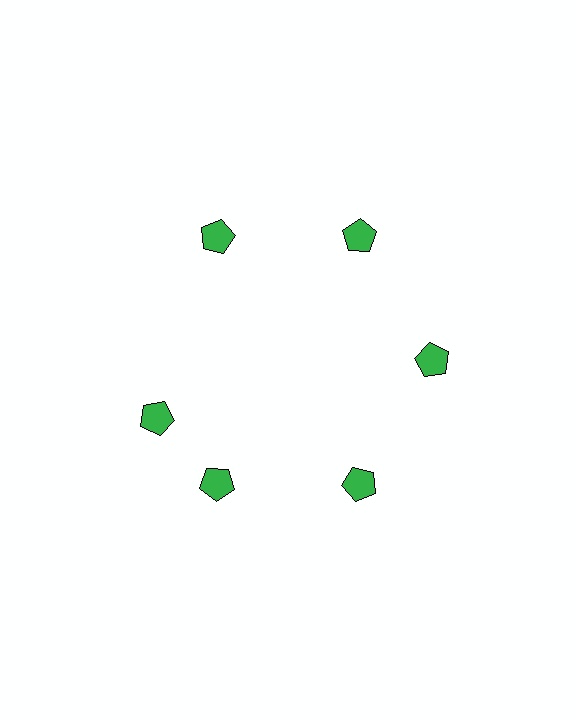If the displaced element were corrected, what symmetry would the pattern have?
It would have 6-fold rotational symmetry — the pattern would map onto itself every 60 degrees.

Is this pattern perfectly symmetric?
No. The 6 green pentagons are arranged in a ring, but one element near the 9 o'clock position is rotated out of alignment along the ring, breaking the 6-fold rotational symmetry.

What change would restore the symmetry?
The symmetry would be restored by rotating it back into even spacing with its neighbors so that all 6 pentagons sit at equal angles and equal distance from the center.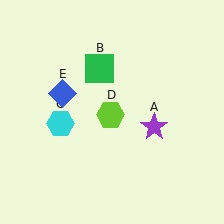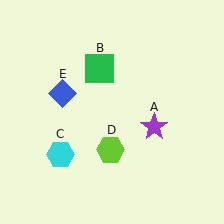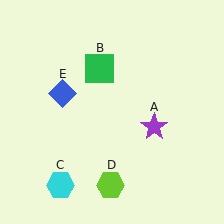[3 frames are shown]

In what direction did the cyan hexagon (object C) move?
The cyan hexagon (object C) moved down.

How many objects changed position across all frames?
2 objects changed position: cyan hexagon (object C), lime hexagon (object D).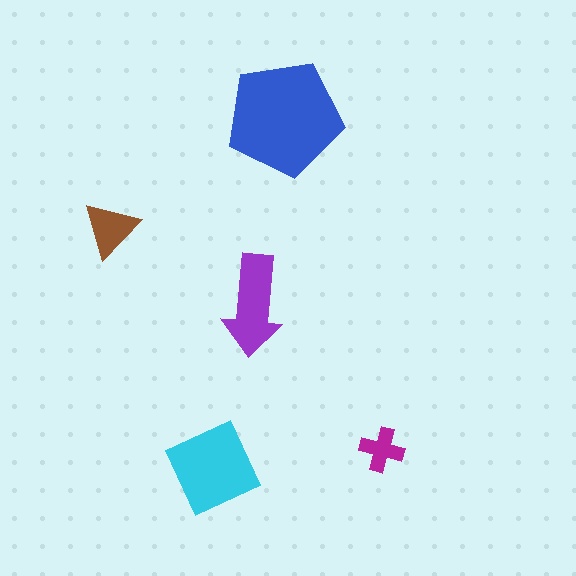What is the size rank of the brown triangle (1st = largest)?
4th.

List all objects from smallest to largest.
The magenta cross, the brown triangle, the purple arrow, the cyan diamond, the blue pentagon.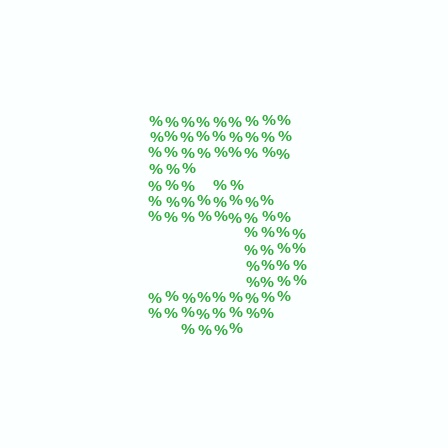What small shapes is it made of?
It is made of small percent signs.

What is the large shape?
The large shape is the digit 5.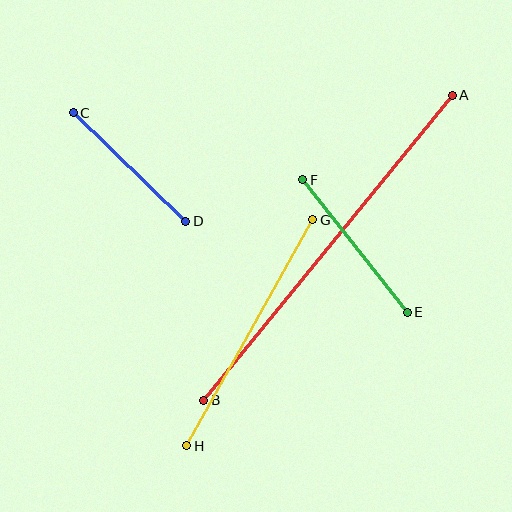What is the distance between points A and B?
The distance is approximately 394 pixels.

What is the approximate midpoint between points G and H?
The midpoint is at approximately (250, 333) pixels.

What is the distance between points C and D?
The distance is approximately 156 pixels.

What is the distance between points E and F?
The distance is approximately 169 pixels.